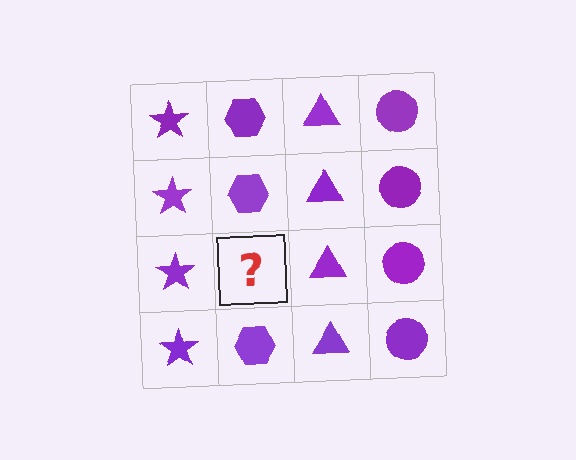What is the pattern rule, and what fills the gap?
The rule is that each column has a consistent shape. The gap should be filled with a purple hexagon.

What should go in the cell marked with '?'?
The missing cell should contain a purple hexagon.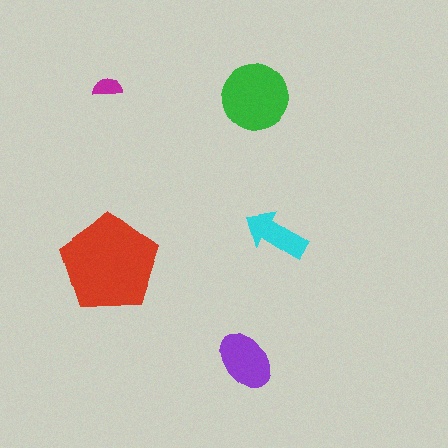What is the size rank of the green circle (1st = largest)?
2nd.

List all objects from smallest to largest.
The magenta semicircle, the cyan arrow, the purple ellipse, the green circle, the red pentagon.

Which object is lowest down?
The purple ellipse is bottommost.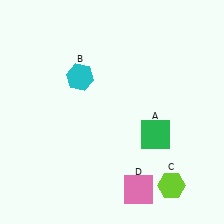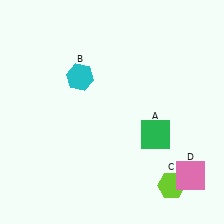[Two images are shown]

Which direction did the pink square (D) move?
The pink square (D) moved right.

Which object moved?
The pink square (D) moved right.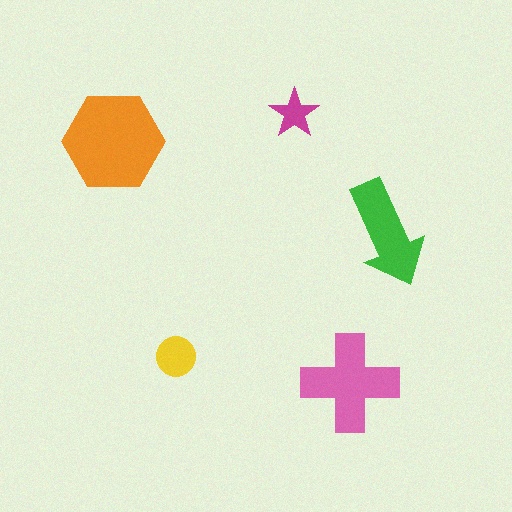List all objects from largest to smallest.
The orange hexagon, the pink cross, the green arrow, the yellow circle, the magenta star.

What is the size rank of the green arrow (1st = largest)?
3rd.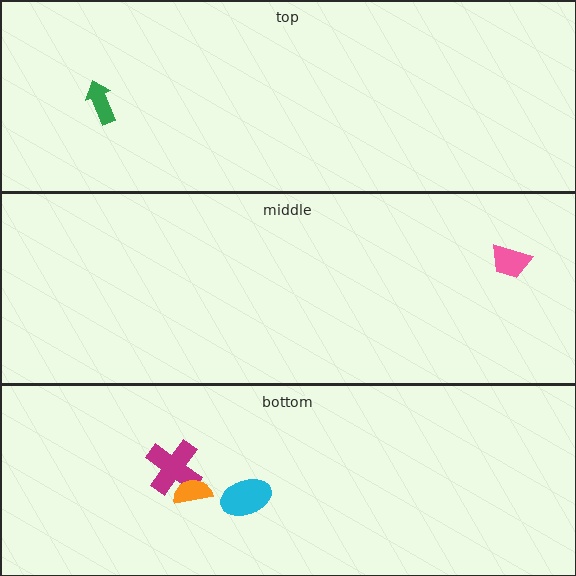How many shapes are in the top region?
1.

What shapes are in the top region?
The green arrow.